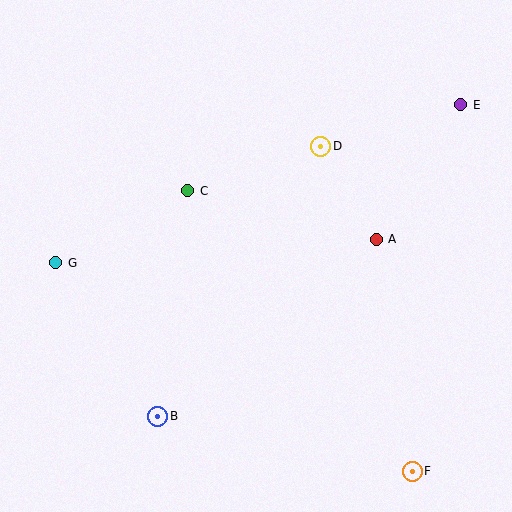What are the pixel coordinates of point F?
Point F is at (412, 471).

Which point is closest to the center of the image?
Point C at (188, 191) is closest to the center.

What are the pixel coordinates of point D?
Point D is at (321, 146).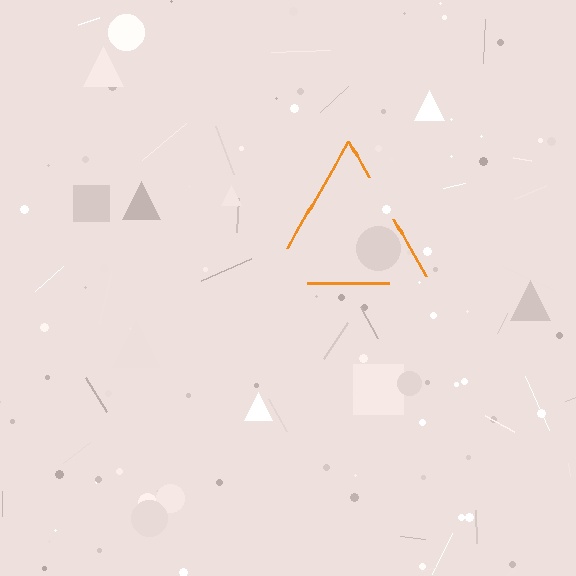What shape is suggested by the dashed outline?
The dashed outline suggests a triangle.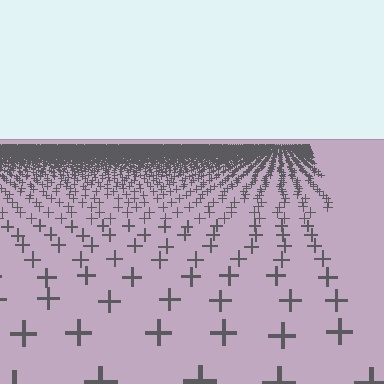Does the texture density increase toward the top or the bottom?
Density increases toward the top.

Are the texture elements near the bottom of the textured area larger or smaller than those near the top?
Larger. Near the bottom, elements are closer to the viewer and appear at a bigger on-screen size.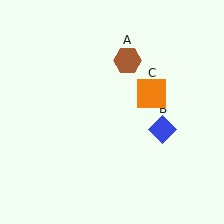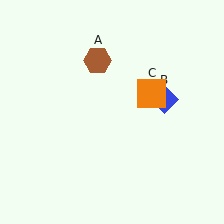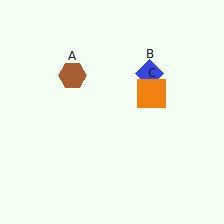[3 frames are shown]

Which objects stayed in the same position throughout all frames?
Orange square (object C) remained stationary.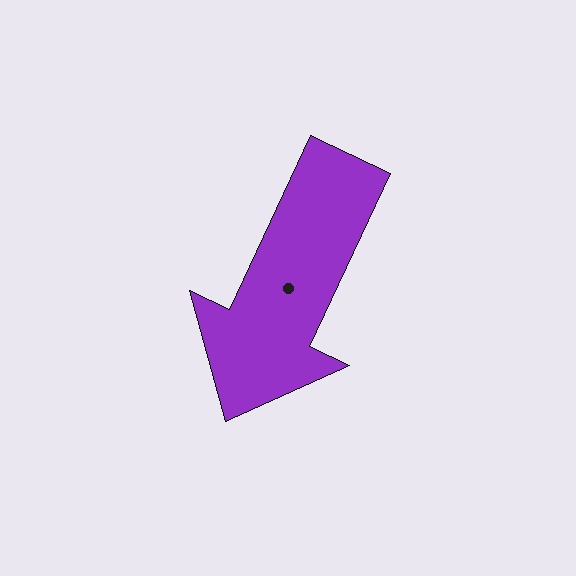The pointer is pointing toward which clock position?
Roughly 7 o'clock.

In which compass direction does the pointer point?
Southwest.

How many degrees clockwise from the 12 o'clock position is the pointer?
Approximately 205 degrees.